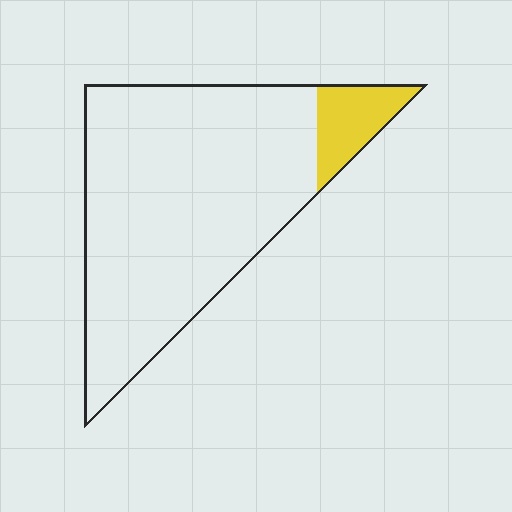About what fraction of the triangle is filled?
About one tenth (1/10).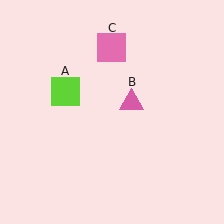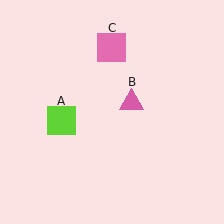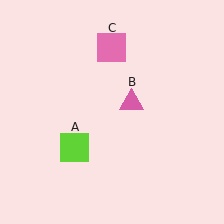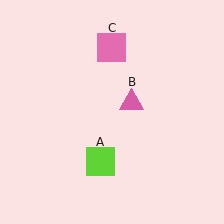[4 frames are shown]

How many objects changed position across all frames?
1 object changed position: lime square (object A).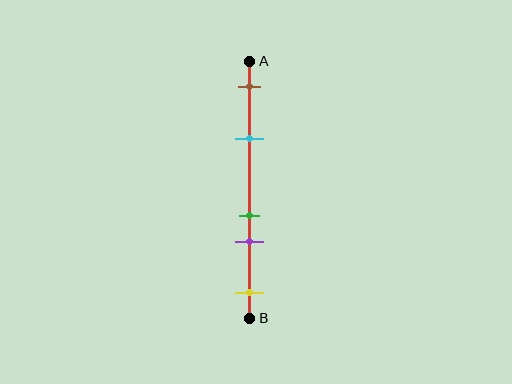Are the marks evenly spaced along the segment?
No, the marks are not evenly spaced.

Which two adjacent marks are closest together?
The green and purple marks are the closest adjacent pair.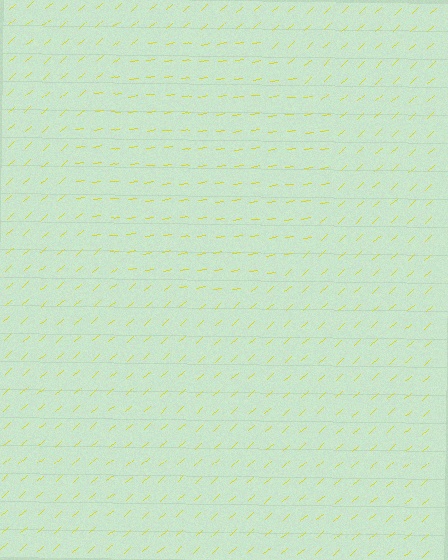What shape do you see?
I see a circle.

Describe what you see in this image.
The image is filled with small yellow line segments. A circle region in the image has lines oriented differently from the surrounding lines, creating a visible texture boundary.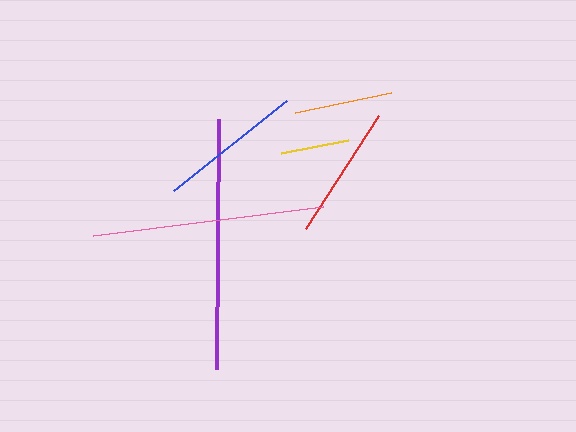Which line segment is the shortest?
The yellow line is the shortest at approximately 68 pixels.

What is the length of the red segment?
The red segment is approximately 135 pixels long.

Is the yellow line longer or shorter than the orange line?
The orange line is longer than the yellow line.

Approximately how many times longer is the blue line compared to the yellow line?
The blue line is approximately 2.1 times the length of the yellow line.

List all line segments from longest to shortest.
From longest to shortest: purple, pink, blue, red, orange, yellow.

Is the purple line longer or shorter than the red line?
The purple line is longer than the red line.